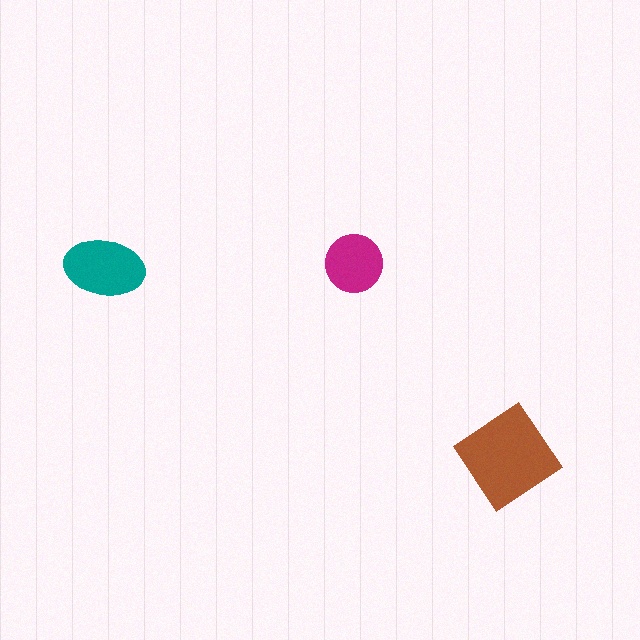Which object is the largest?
The brown diamond.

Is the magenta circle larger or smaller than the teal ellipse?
Smaller.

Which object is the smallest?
The magenta circle.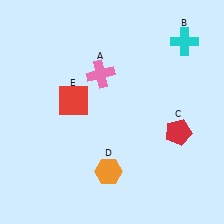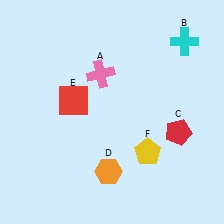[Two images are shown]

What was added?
A yellow pentagon (F) was added in Image 2.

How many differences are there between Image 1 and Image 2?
There is 1 difference between the two images.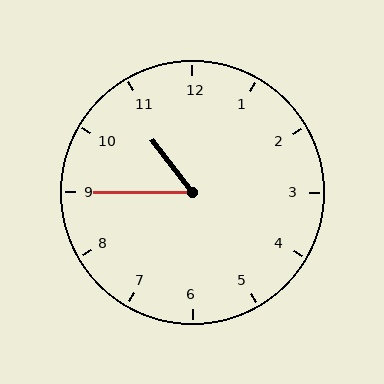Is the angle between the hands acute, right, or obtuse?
It is acute.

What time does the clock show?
10:45.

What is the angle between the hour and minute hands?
Approximately 52 degrees.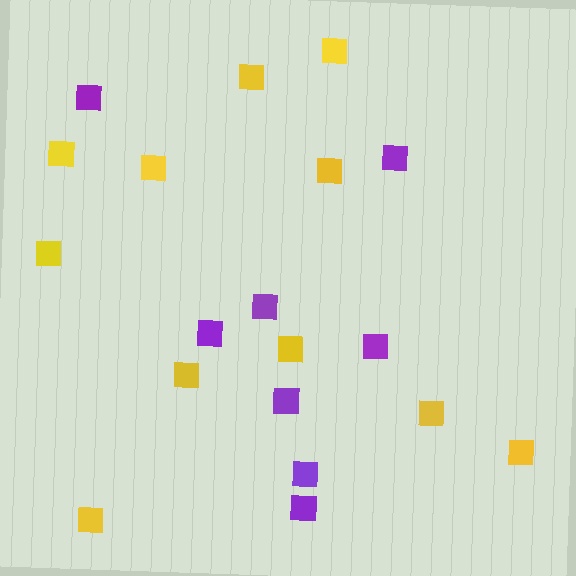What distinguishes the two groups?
There are 2 groups: one group of purple squares (8) and one group of yellow squares (11).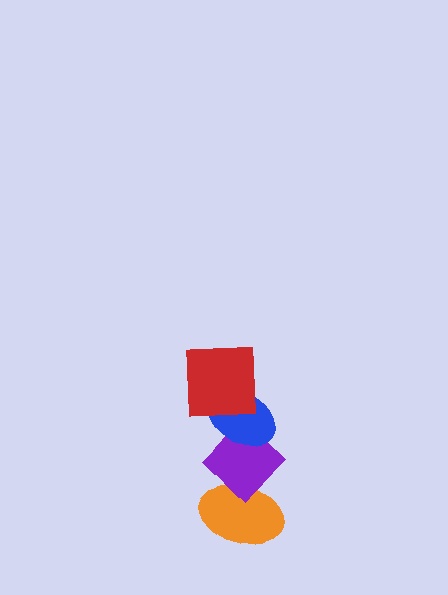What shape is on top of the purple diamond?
The blue ellipse is on top of the purple diamond.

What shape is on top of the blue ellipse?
The red square is on top of the blue ellipse.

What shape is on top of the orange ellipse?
The purple diamond is on top of the orange ellipse.